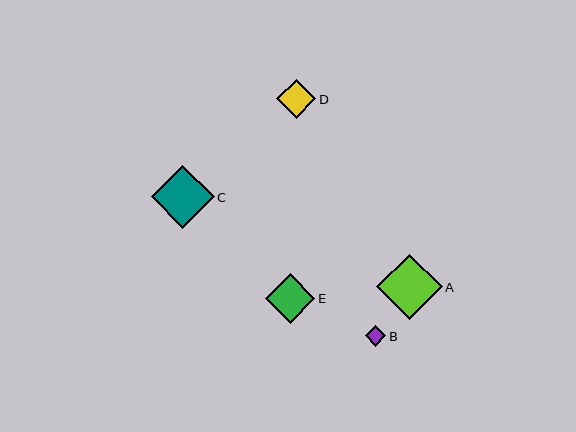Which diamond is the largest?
Diamond A is the largest with a size of approximately 65 pixels.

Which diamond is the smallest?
Diamond B is the smallest with a size of approximately 21 pixels.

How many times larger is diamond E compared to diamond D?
Diamond E is approximately 1.3 times the size of diamond D.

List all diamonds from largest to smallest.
From largest to smallest: A, C, E, D, B.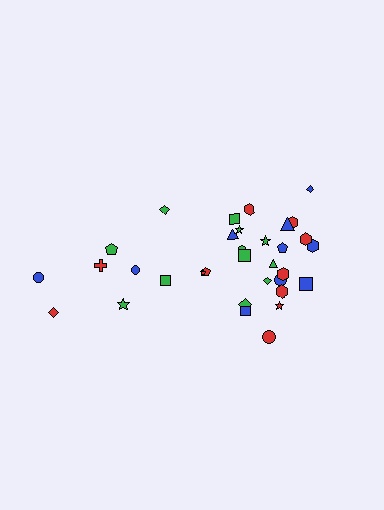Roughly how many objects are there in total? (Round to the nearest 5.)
Roughly 35 objects in total.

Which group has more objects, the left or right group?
The right group.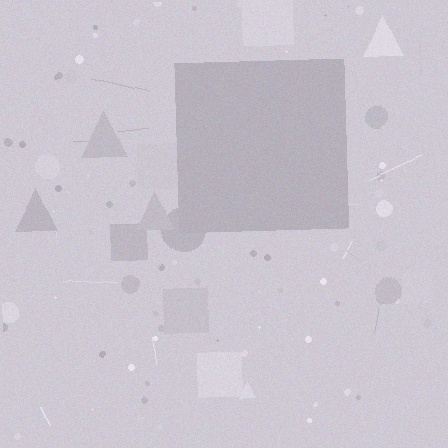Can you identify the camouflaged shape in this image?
The camouflaged shape is a square.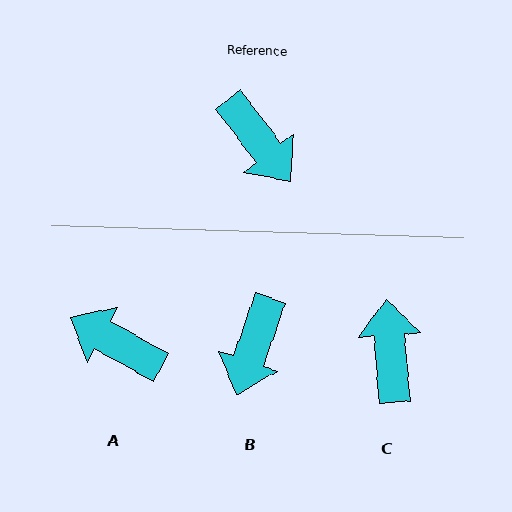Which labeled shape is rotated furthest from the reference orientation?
A, about 157 degrees away.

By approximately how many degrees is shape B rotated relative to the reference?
Approximately 57 degrees clockwise.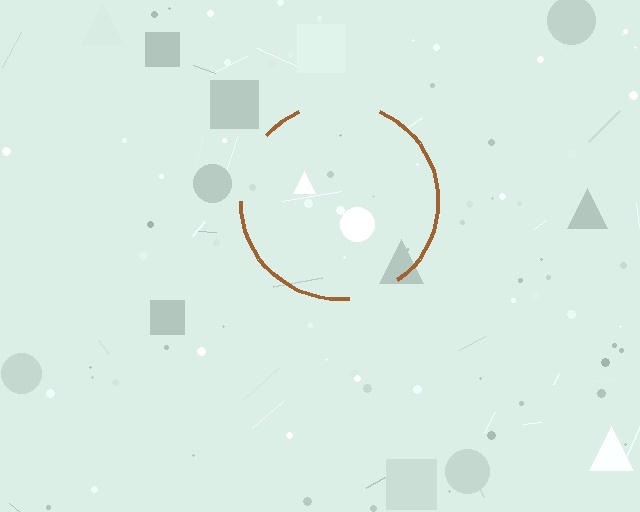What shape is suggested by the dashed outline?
The dashed outline suggests a circle.